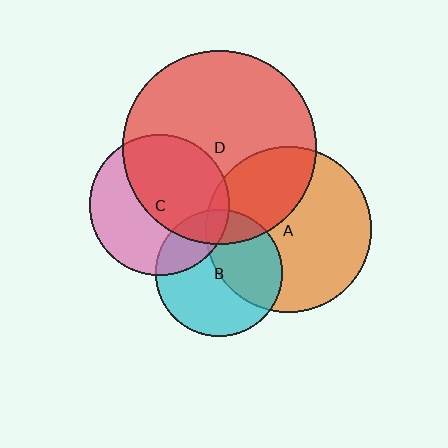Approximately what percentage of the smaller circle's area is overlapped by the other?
Approximately 45%.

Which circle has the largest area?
Circle D (red).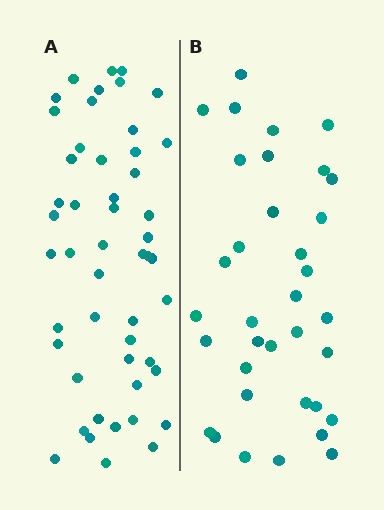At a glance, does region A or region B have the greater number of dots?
Region A (the left region) has more dots.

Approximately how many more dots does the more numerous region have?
Region A has approximately 15 more dots than region B.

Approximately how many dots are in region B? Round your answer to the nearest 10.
About 40 dots. (The exact count is 35, which rounds to 40.)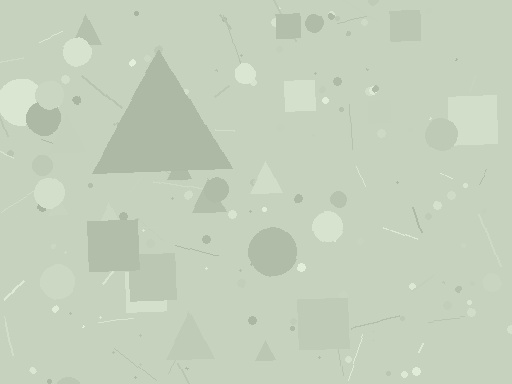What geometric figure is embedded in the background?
A triangle is embedded in the background.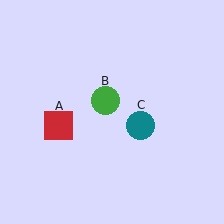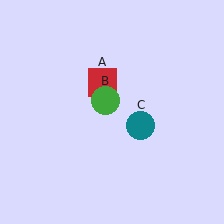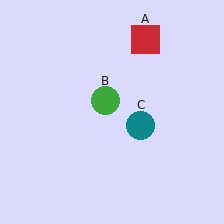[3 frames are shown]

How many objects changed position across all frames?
1 object changed position: red square (object A).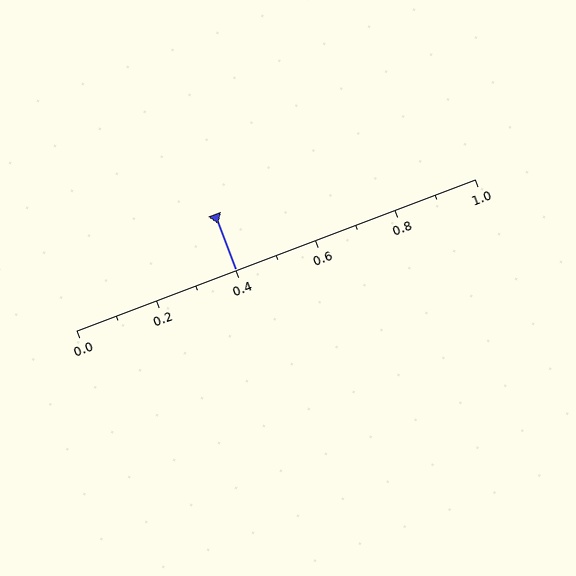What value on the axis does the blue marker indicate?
The marker indicates approximately 0.4.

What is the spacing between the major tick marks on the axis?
The major ticks are spaced 0.2 apart.